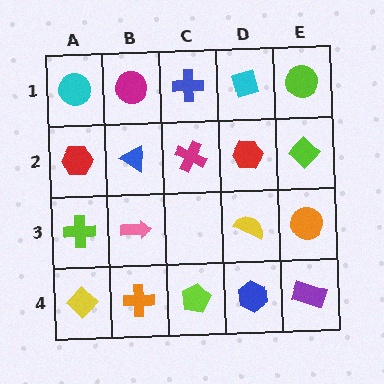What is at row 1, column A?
A cyan circle.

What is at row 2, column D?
A red hexagon.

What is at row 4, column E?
A purple rectangle.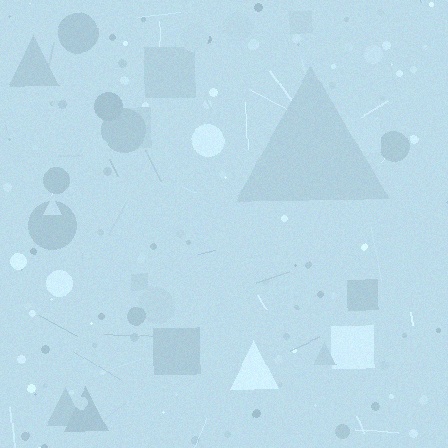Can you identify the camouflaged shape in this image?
The camouflaged shape is a triangle.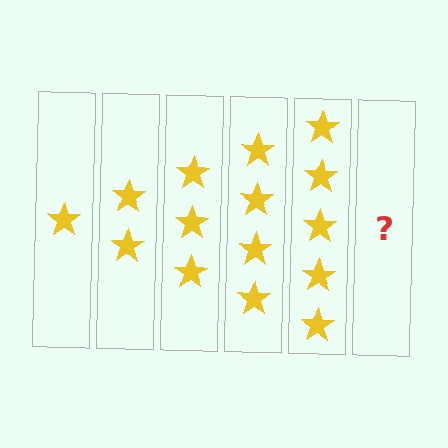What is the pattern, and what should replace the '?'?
The pattern is that each step adds one more star. The '?' should be 6 stars.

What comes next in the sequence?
The next element should be 6 stars.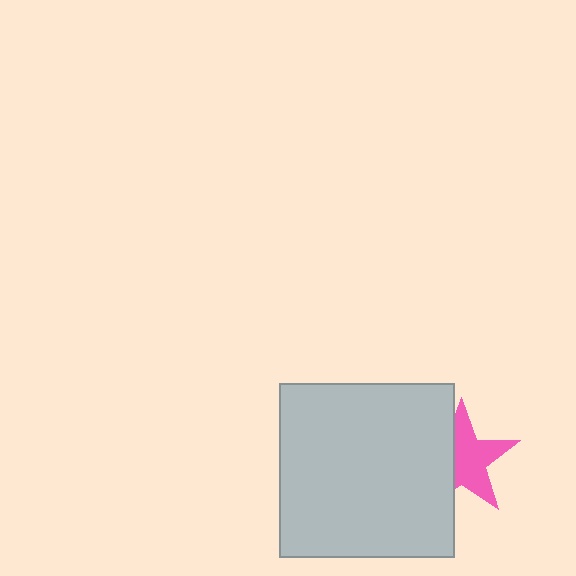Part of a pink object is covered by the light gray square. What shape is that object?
It is a star.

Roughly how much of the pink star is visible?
About half of it is visible (roughly 60%).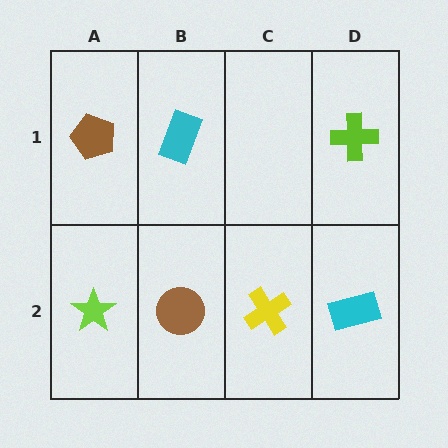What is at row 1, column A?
A brown pentagon.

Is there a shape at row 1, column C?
No, that cell is empty.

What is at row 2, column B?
A brown circle.